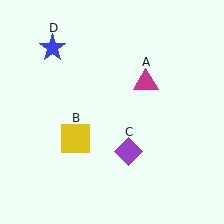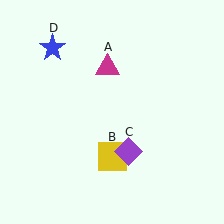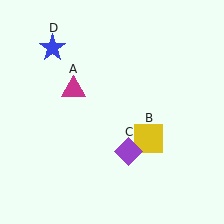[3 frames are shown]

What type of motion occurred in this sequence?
The magenta triangle (object A), yellow square (object B) rotated counterclockwise around the center of the scene.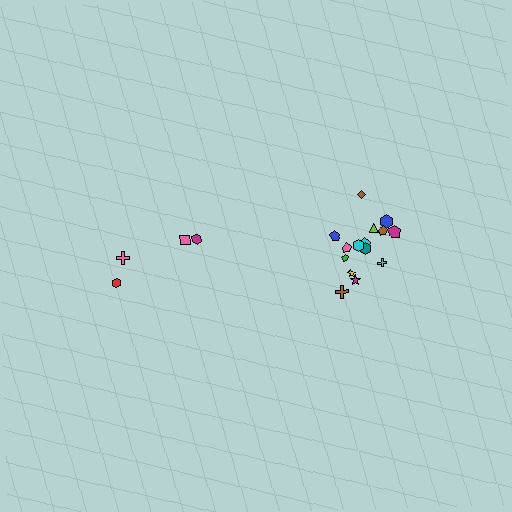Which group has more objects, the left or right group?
The right group.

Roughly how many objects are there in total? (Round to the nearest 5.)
Roughly 20 objects in total.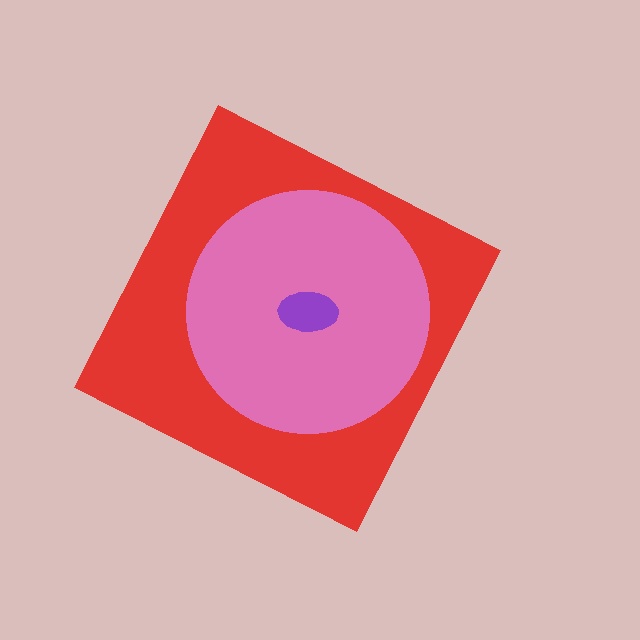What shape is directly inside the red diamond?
The pink circle.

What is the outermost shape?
The red diamond.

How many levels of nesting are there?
3.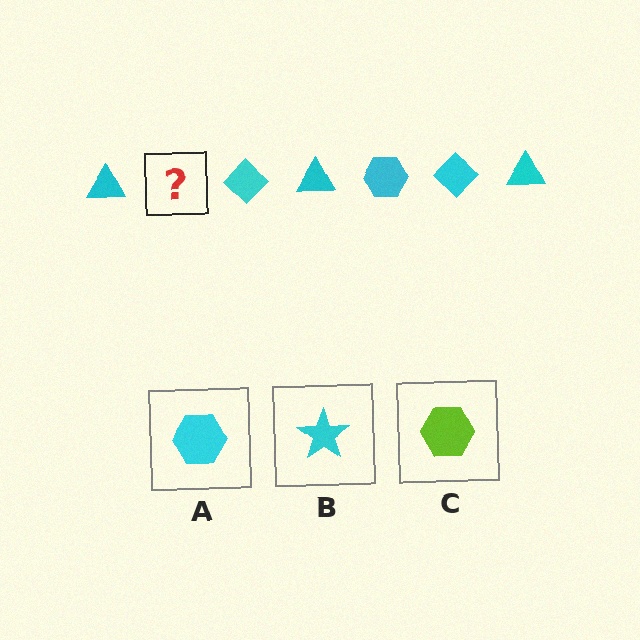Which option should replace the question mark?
Option A.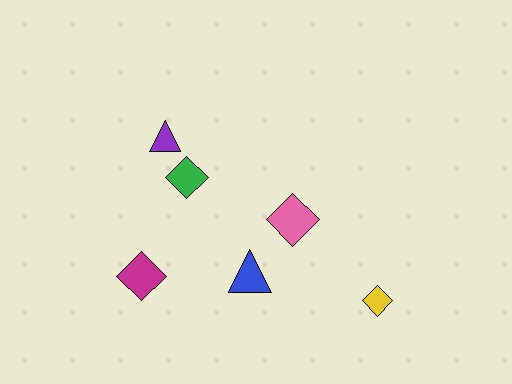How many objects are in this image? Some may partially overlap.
There are 6 objects.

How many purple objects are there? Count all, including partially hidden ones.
There is 1 purple object.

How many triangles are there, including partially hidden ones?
There are 2 triangles.